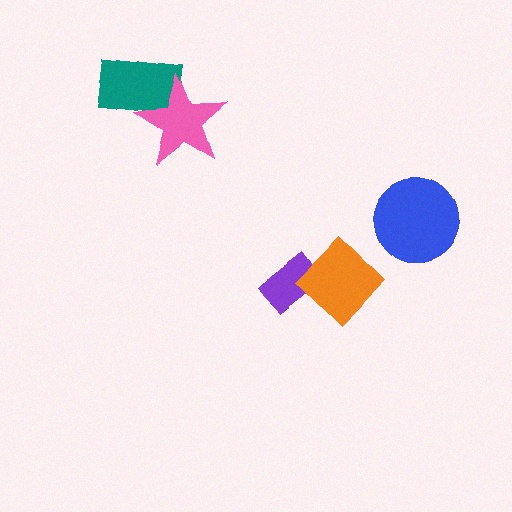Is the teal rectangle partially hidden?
Yes, it is partially covered by another shape.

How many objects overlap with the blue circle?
0 objects overlap with the blue circle.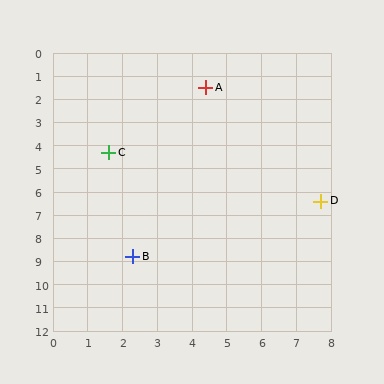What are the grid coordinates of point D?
Point D is at approximately (7.7, 6.4).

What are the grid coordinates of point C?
Point C is at approximately (1.6, 4.3).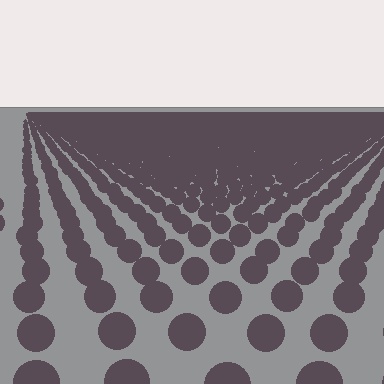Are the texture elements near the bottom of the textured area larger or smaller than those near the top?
Larger. Near the bottom, elements are closer to the viewer and appear at a bigger on-screen size.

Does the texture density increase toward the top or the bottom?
Density increases toward the top.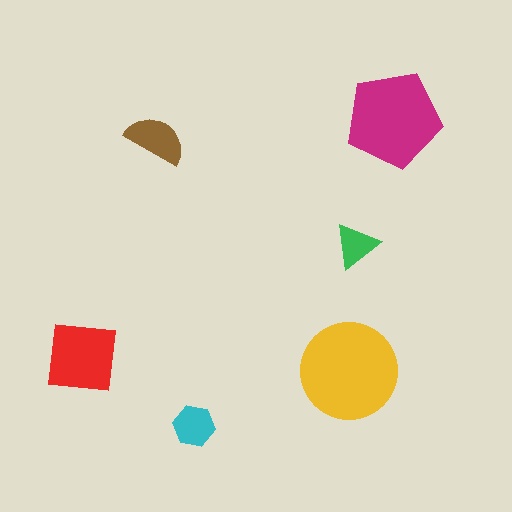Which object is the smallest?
The green triangle.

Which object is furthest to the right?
The magenta pentagon is rightmost.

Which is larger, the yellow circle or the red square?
The yellow circle.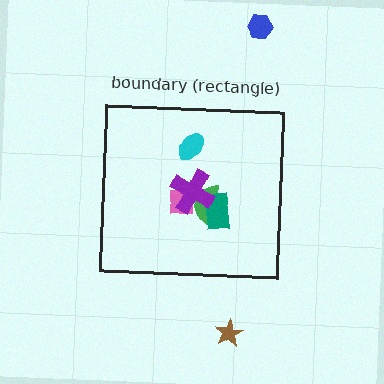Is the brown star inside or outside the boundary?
Outside.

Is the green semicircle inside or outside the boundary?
Inside.